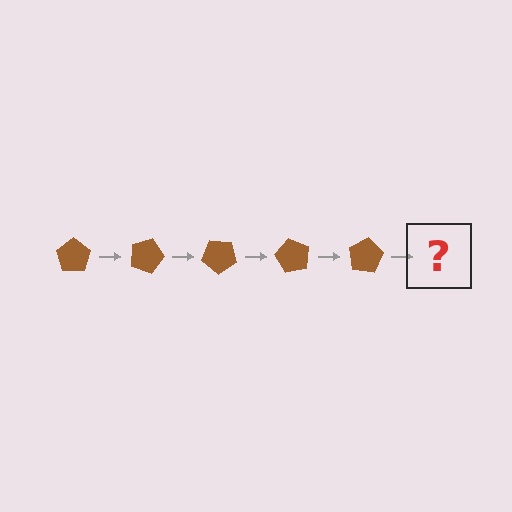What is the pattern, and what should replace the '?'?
The pattern is that the pentagon rotates 20 degrees each step. The '?' should be a brown pentagon rotated 100 degrees.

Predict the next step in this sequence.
The next step is a brown pentagon rotated 100 degrees.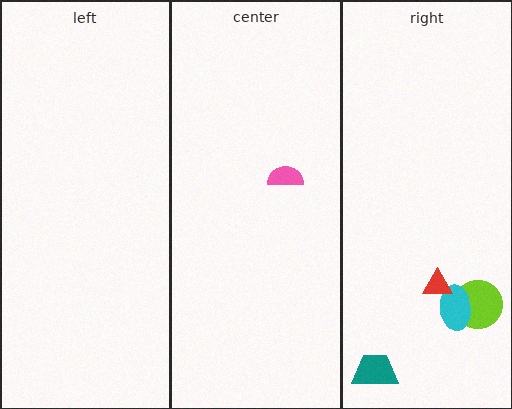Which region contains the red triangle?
The right region.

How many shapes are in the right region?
4.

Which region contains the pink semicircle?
The center region.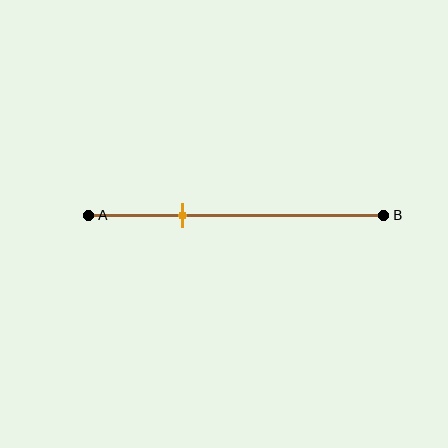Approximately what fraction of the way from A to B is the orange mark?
The orange mark is approximately 30% of the way from A to B.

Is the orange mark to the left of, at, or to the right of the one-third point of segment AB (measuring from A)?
The orange mark is approximately at the one-third point of segment AB.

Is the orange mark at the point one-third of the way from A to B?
Yes, the mark is approximately at the one-third point.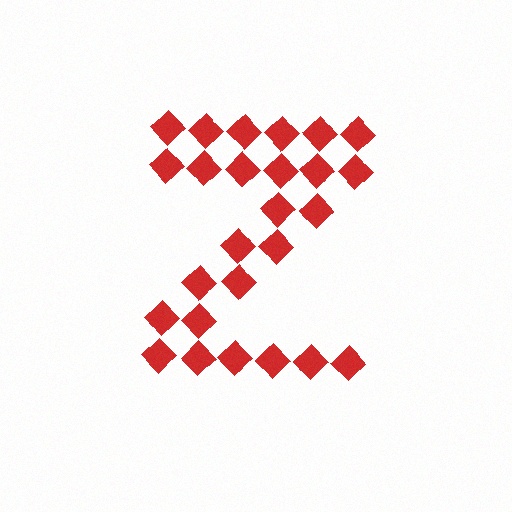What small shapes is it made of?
It is made of small diamonds.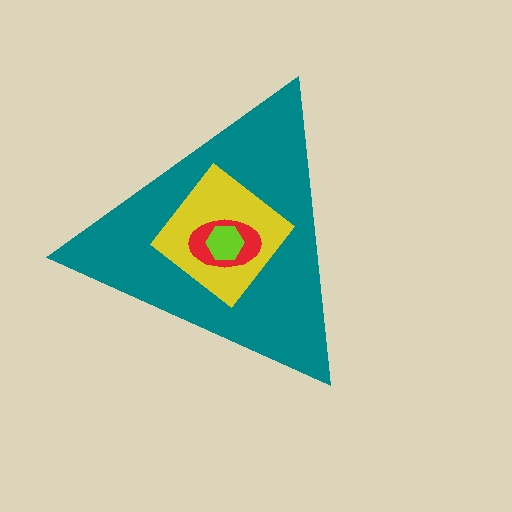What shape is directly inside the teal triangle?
The yellow diamond.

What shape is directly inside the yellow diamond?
The red ellipse.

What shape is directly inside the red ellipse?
The lime hexagon.